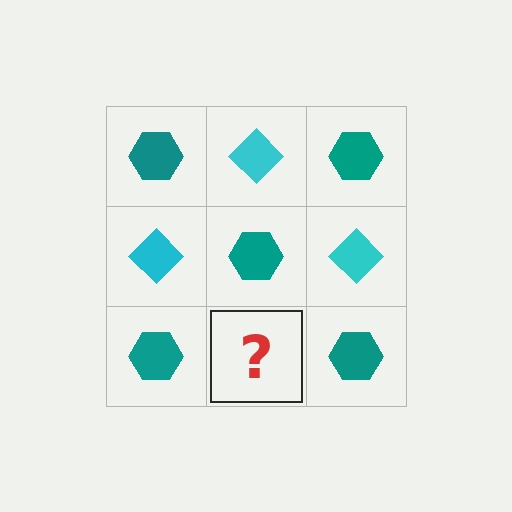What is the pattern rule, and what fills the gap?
The rule is that it alternates teal hexagon and cyan diamond in a checkerboard pattern. The gap should be filled with a cyan diamond.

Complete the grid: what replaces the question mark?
The question mark should be replaced with a cyan diamond.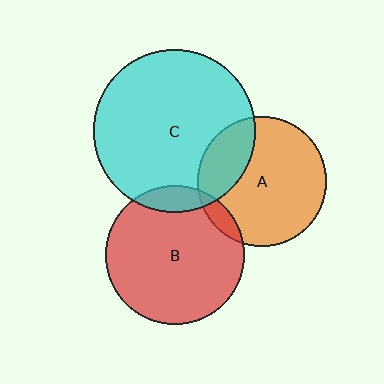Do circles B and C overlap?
Yes.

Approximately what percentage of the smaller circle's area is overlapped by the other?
Approximately 10%.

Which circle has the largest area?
Circle C (cyan).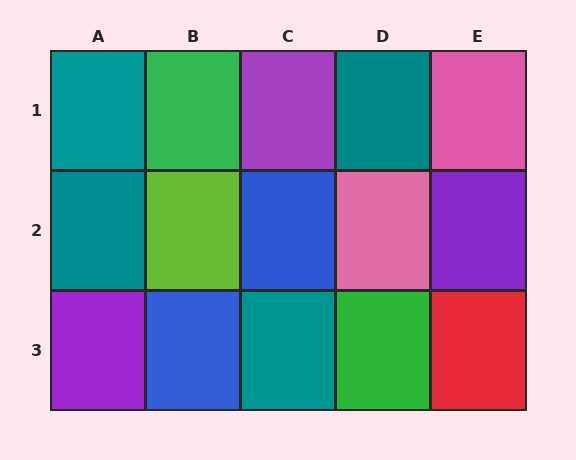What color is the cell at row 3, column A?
Purple.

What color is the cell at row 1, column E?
Pink.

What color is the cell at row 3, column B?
Blue.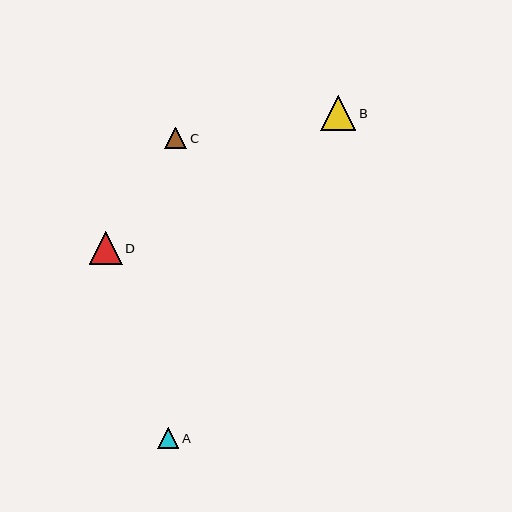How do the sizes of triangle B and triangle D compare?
Triangle B and triangle D are approximately the same size.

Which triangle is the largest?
Triangle B is the largest with a size of approximately 35 pixels.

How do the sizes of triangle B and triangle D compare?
Triangle B and triangle D are approximately the same size.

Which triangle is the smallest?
Triangle A is the smallest with a size of approximately 21 pixels.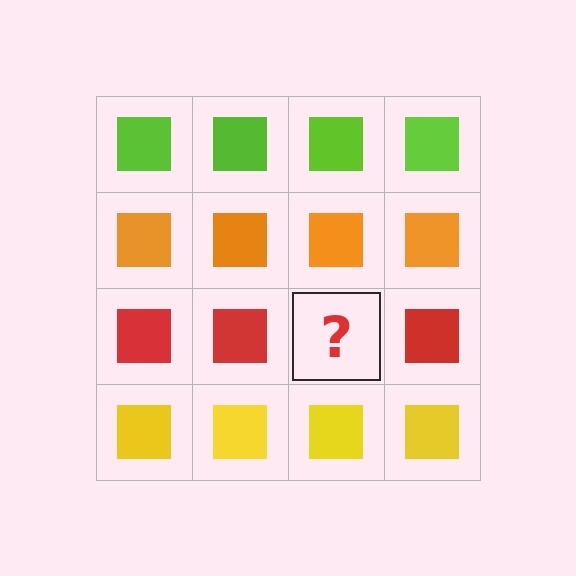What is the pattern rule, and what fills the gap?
The rule is that each row has a consistent color. The gap should be filled with a red square.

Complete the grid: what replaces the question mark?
The question mark should be replaced with a red square.